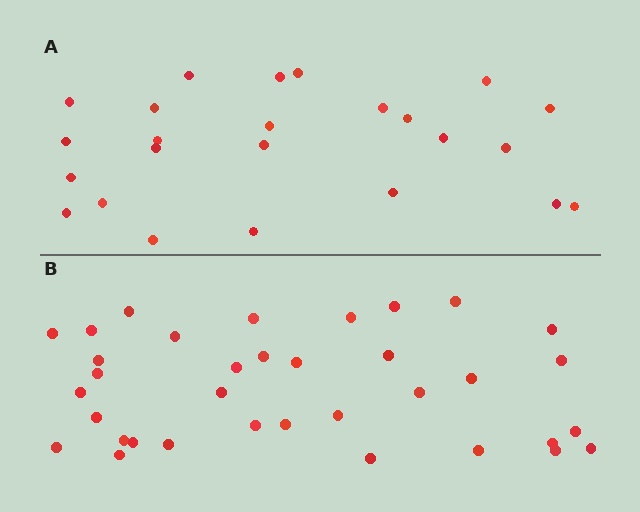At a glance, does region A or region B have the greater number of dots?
Region B (the bottom region) has more dots.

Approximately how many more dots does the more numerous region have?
Region B has roughly 12 or so more dots than region A.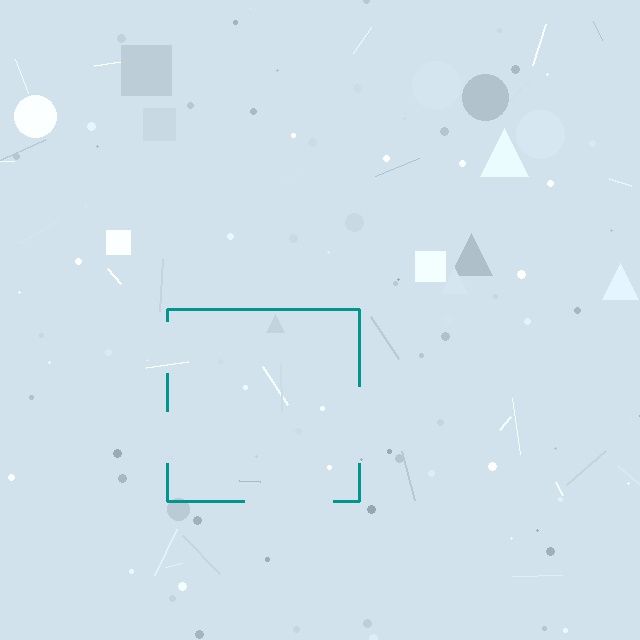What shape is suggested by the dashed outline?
The dashed outline suggests a square.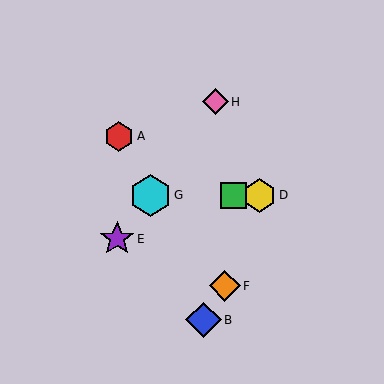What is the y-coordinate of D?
Object D is at y≈195.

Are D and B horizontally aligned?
No, D is at y≈195 and B is at y≈320.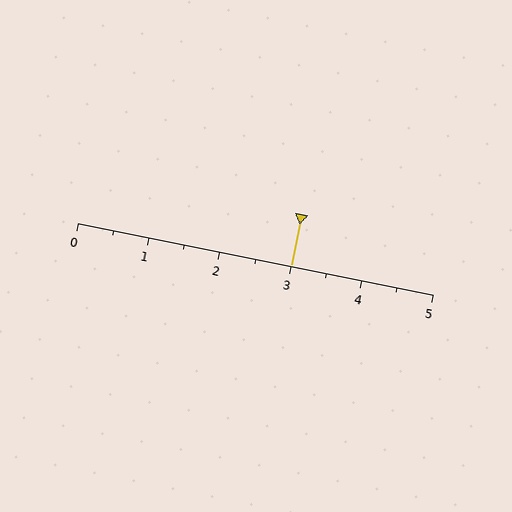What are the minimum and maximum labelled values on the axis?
The axis runs from 0 to 5.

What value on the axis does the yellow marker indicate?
The marker indicates approximately 3.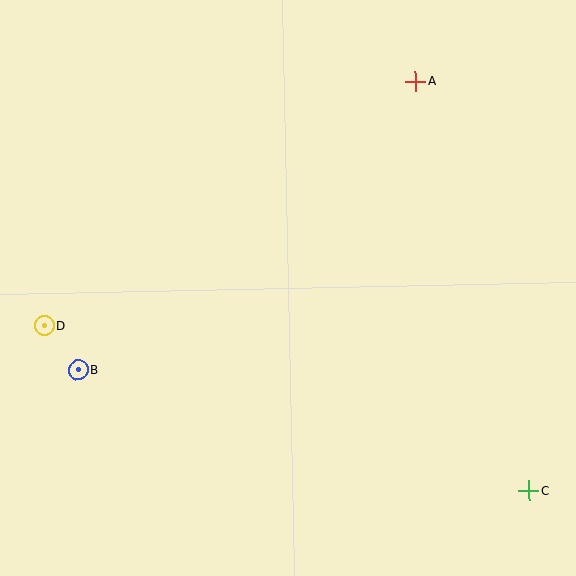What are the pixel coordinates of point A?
Point A is at (415, 82).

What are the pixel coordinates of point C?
Point C is at (529, 491).